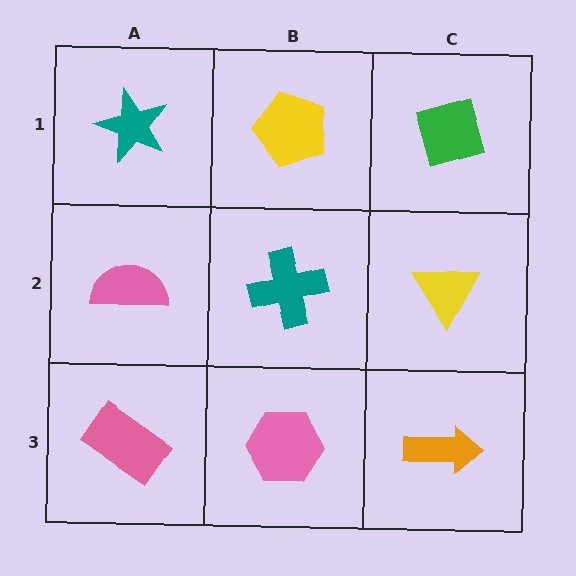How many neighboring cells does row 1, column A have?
2.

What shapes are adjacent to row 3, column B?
A teal cross (row 2, column B), a pink rectangle (row 3, column A), an orange arrow (row 3, column C).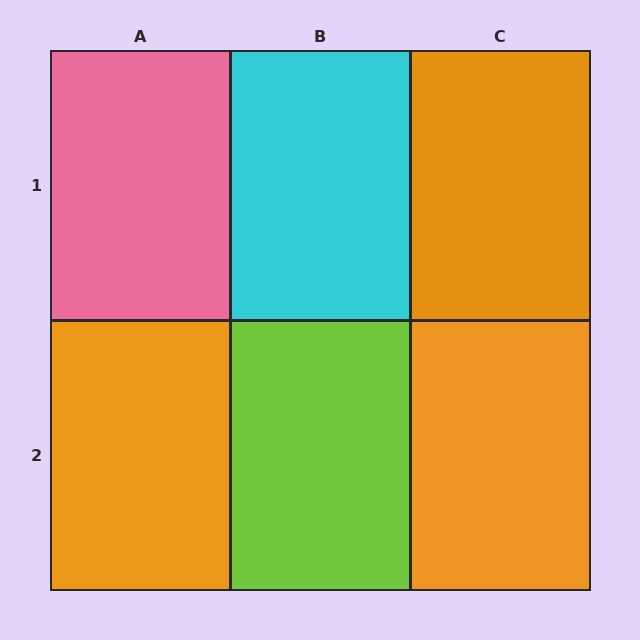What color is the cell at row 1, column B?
Cyan.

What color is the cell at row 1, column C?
Orange.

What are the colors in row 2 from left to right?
Orange, lime, orange.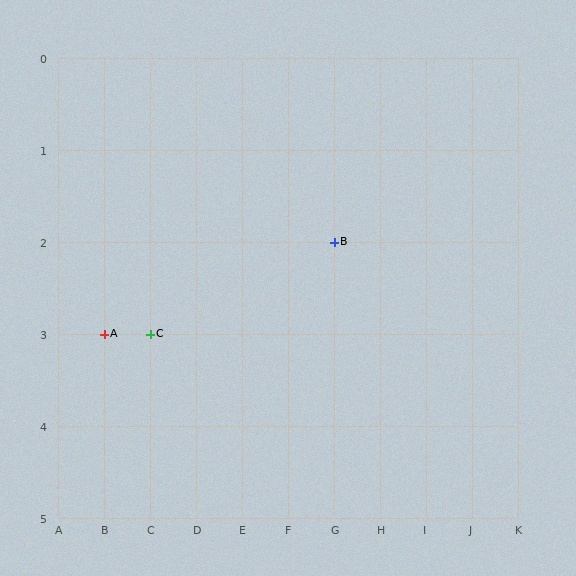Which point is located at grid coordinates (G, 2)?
Point B is at (G, 2).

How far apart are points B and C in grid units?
Points B and C are 4 columns and 1 row apart (about 4.1 grid units diagonally).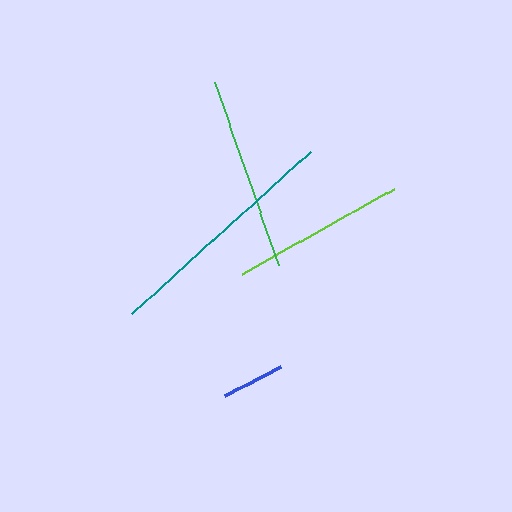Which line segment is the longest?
The teal line is the longest at approximately 241 pixels.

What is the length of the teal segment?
The teal segment is approximately 241 pixels long.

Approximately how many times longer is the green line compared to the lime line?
The green line is approximately 1.1 times the length of the lime line.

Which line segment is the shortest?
The blue line is the shortest at approximately 62 pixels.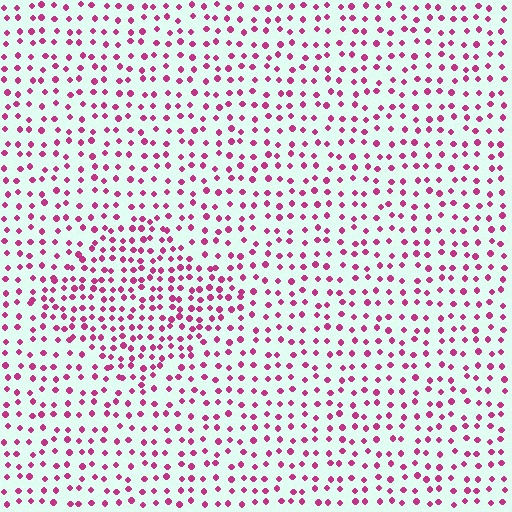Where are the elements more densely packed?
The elements are more densely packed inside the diamond boundary.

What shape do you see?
I see a diamond.